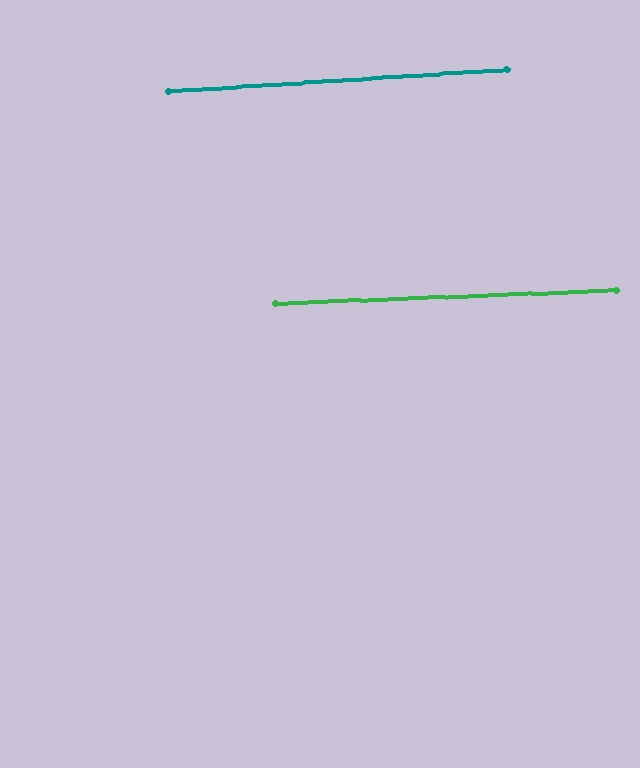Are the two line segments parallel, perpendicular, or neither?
Parallel — their directions differ by only 1.6°.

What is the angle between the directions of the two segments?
Approximately 2 degrees.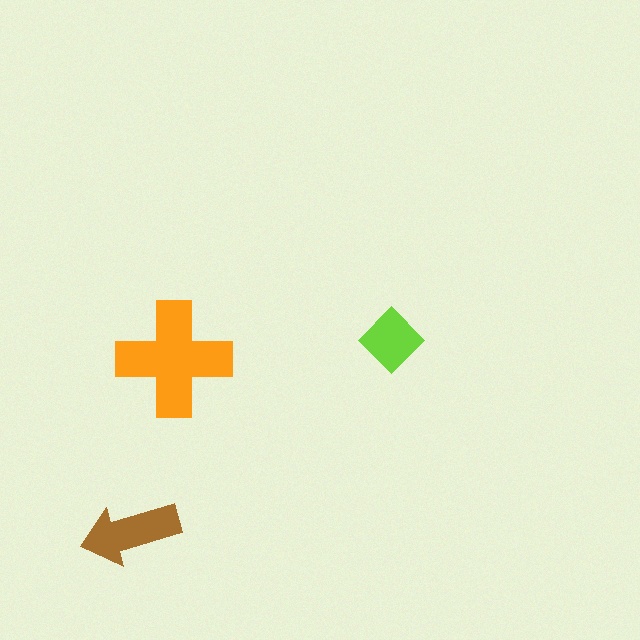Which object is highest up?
The lime diamond is topmost.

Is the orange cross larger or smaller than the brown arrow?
Larger.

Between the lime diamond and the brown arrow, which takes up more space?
The brown arrow.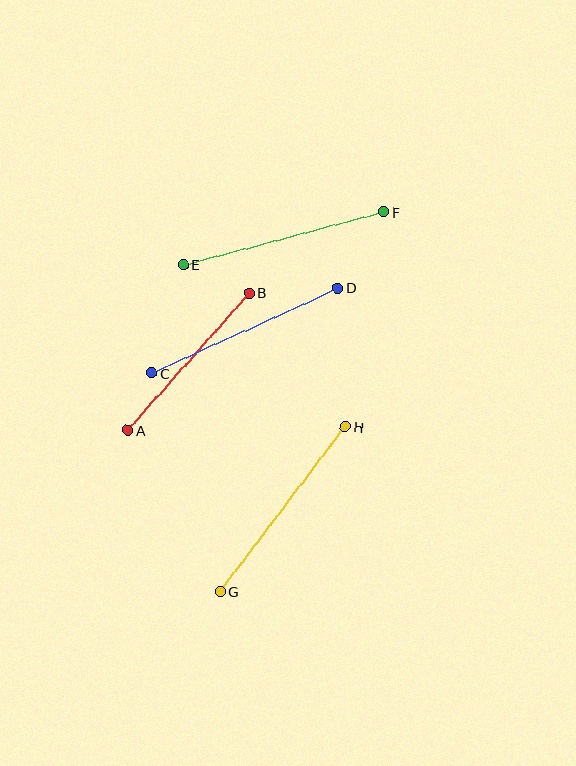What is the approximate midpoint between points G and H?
The midpoint is at approximately (283, 509) pixels.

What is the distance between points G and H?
The distance is approximately 207 pixels.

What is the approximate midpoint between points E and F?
The midpoint is at approximately (284, 238) pixels.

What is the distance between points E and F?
The distance is approximately 207 pixels.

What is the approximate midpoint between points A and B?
The midpoint is at approximately (189, 362) pixels.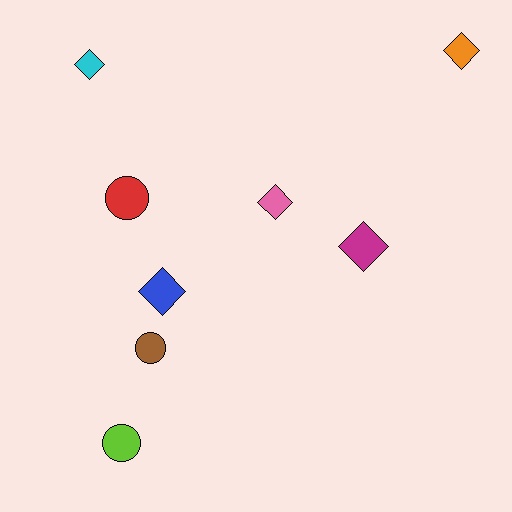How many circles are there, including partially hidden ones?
There are 3 circles.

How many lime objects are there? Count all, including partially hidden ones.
There is 1 lime object.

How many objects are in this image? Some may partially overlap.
There are 8 objects.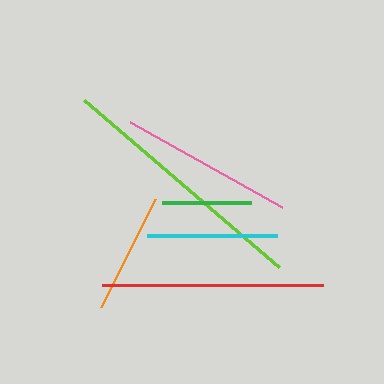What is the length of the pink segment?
The pink segment is approximately 174 pixels long.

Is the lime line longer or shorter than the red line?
The lime line is longer than the red line.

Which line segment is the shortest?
The green line is the shortest at approximately 89 pixels.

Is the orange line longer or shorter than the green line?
The orange line is longer than the green line.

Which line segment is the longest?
The lime line is the longest at approximately 257 pixels.